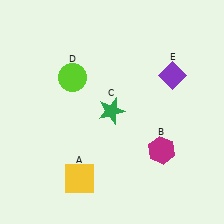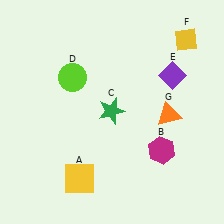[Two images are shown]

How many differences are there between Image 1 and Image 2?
There are 2 differences between the two images.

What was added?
A yellow diamond (F), an orange triangle (G) were added in Image 2.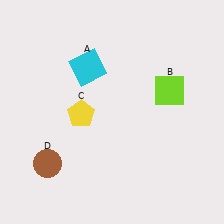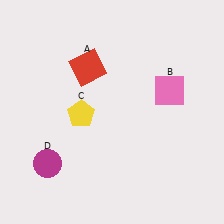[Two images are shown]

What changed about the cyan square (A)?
In Image 1, A is cyan. In Image 2, it changed to red.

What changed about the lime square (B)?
In Image 1, B is lime. In Image 2, it changed to pink.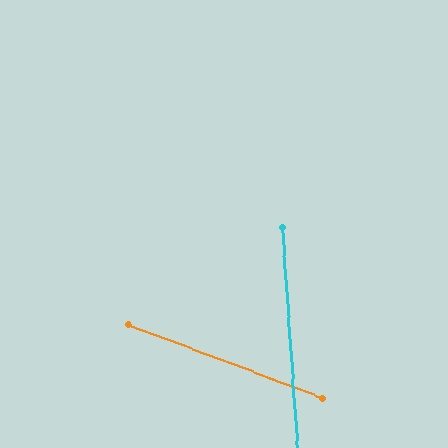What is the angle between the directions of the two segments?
Approximately 65 degrees.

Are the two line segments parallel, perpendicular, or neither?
Neither parallel nor perpendicular — they differ by about 65°.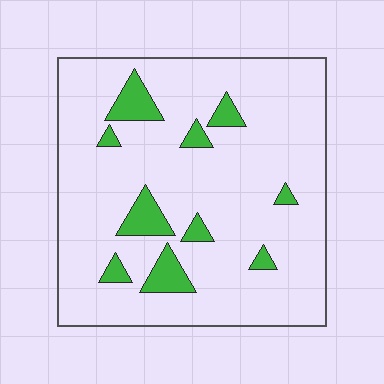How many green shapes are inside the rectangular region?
10.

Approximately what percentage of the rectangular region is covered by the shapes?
Approximately 10%.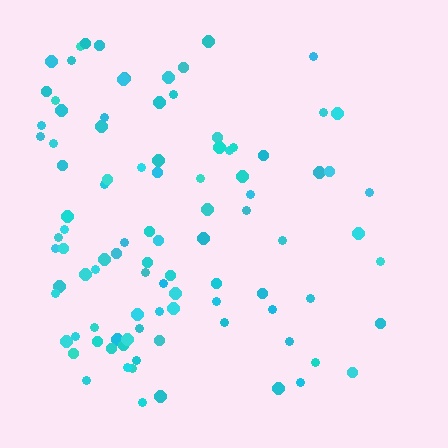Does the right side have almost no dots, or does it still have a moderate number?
Still a moderate number, just noticeably fewer than the left.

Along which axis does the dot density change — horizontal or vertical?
Horizontal.